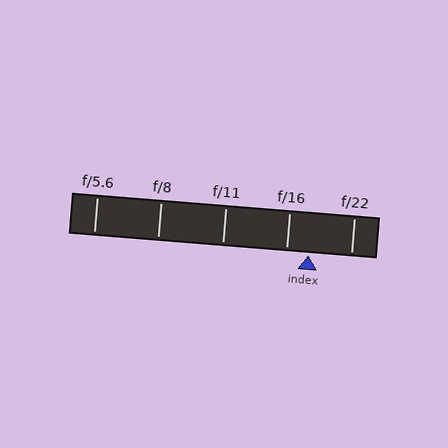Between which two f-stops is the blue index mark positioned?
The index mark is between f/16 and f/22.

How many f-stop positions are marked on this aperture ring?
There are 5 f-stop positions marked.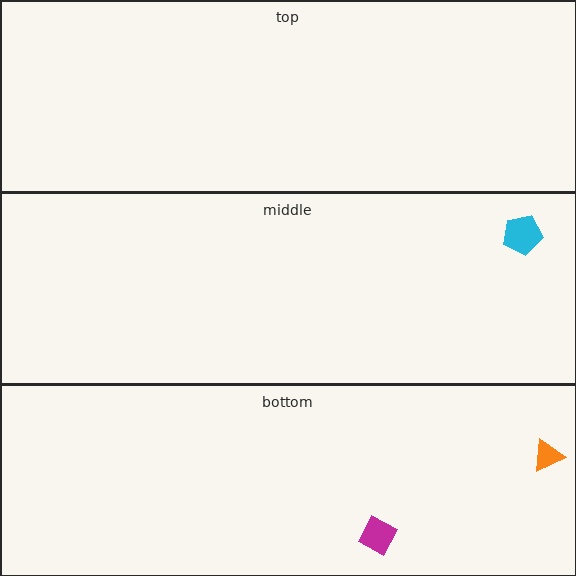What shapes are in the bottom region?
The magenta diamond, the orange triangle.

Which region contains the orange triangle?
The bottom region.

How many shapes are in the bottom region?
2.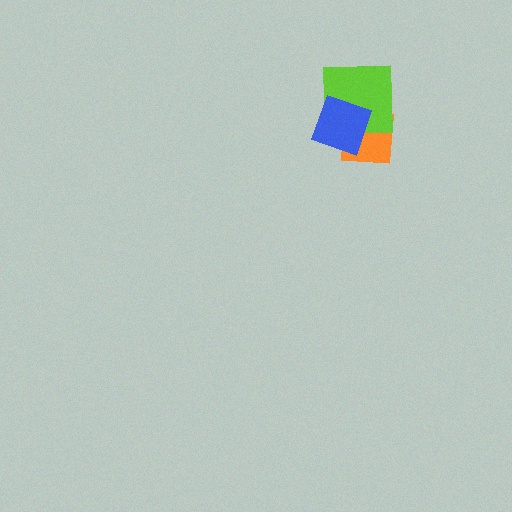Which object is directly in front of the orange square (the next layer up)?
The lime square is directly in front of the orange square.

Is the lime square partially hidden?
Yes, it is partially covered by another shape.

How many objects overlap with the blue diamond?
2 objects overlap with the blue diamond.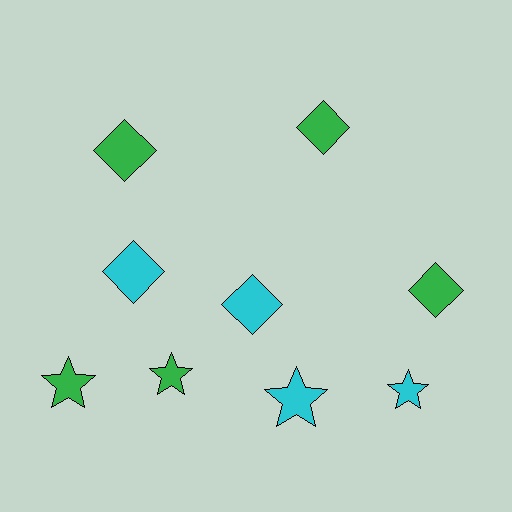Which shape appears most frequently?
Diamond, with 5 objects.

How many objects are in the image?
There are 9 objects.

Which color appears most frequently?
Green, with 5 objects.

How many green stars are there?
There are 2 green stars.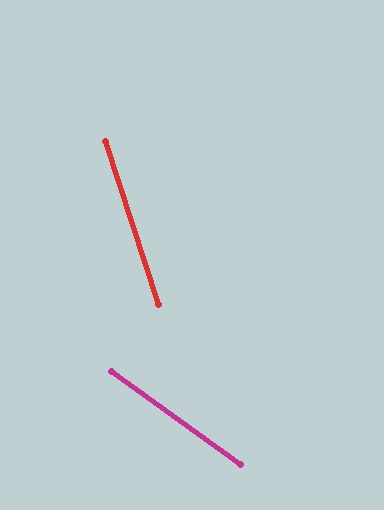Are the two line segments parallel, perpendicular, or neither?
Neither parallel nor perpendicular — they differ by about 36°.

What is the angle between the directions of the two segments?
Approximately 36 degrees.